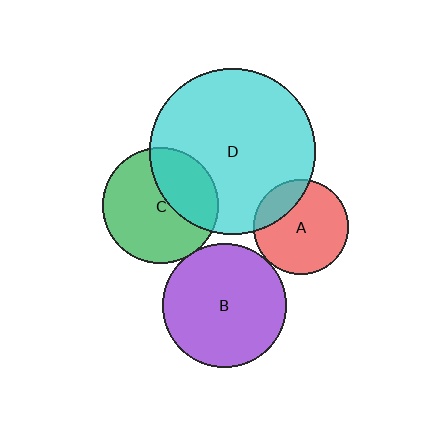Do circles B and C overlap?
Yes.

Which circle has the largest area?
Circle D (cyan).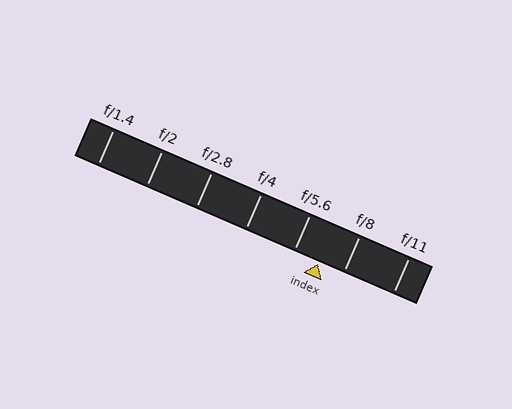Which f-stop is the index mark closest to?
The index mark is closest to f/5.6.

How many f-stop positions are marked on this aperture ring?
There are 7 f-stop positions marked.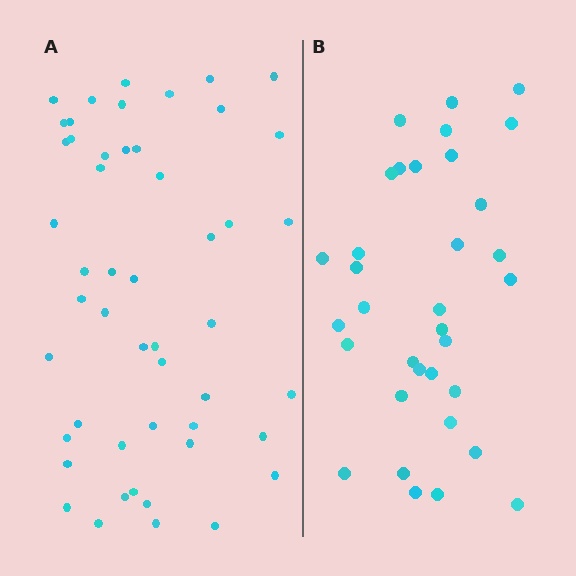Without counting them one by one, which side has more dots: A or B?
Region A (the left region) has more dots.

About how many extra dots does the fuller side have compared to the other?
Region A has approximately 15 more dots than region B.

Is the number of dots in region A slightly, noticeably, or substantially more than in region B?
Region A has substantially more. The ratio is roughly 1.5 to 1.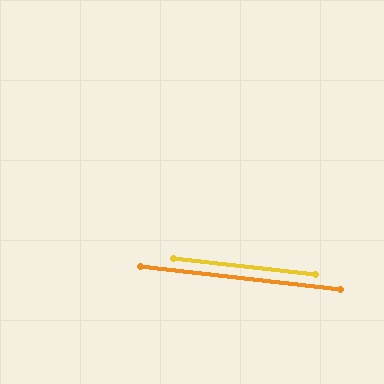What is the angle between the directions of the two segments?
Approximately 0 degrees.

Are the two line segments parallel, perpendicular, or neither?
Parallel — their directions differ by only 0.2°.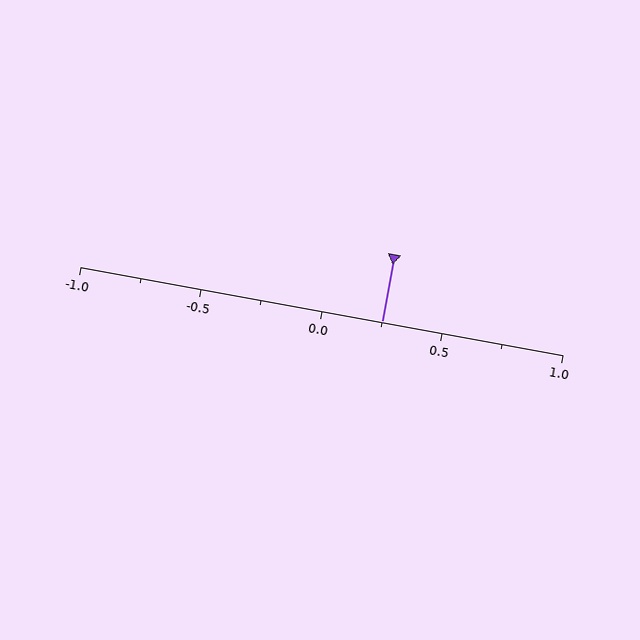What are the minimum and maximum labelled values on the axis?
The axis runs from -1.0 to 1.0.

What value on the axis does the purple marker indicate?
The marker indicates approximately 0.25.